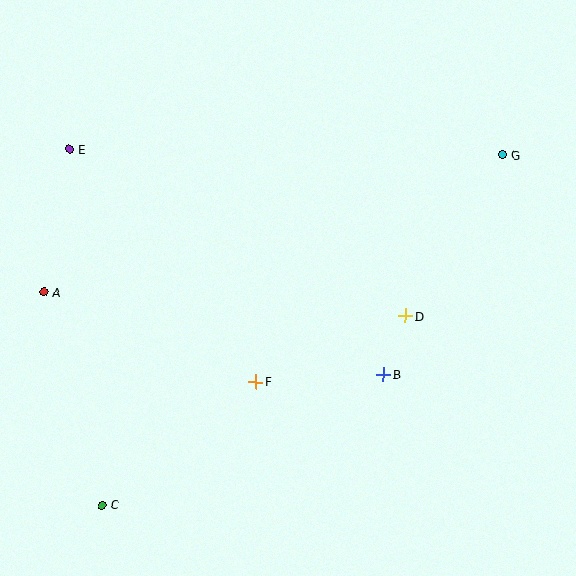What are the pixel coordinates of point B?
Point B is at (383, 374).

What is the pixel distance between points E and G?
The distance between E and G is 433 pixels.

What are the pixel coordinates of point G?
Point G is at (502, 155).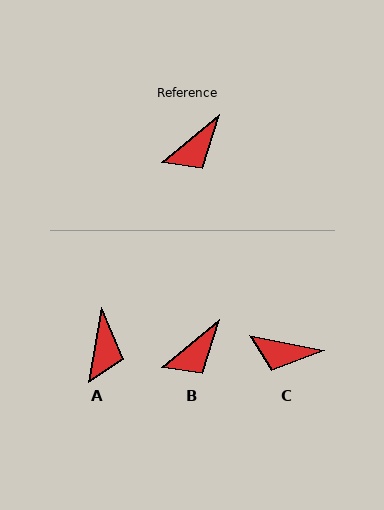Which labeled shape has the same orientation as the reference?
B.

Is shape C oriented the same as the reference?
No, it is off by about 51 degrees.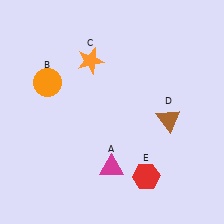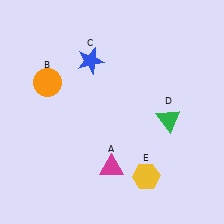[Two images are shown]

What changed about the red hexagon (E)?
In Image 1, E is red. In Image 2, it changed to yellow.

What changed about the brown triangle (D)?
In Image 1, D is brown. In Image 2, it changed to green.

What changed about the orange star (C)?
In Image 1, C is orange. In Image 2, it changed to blue.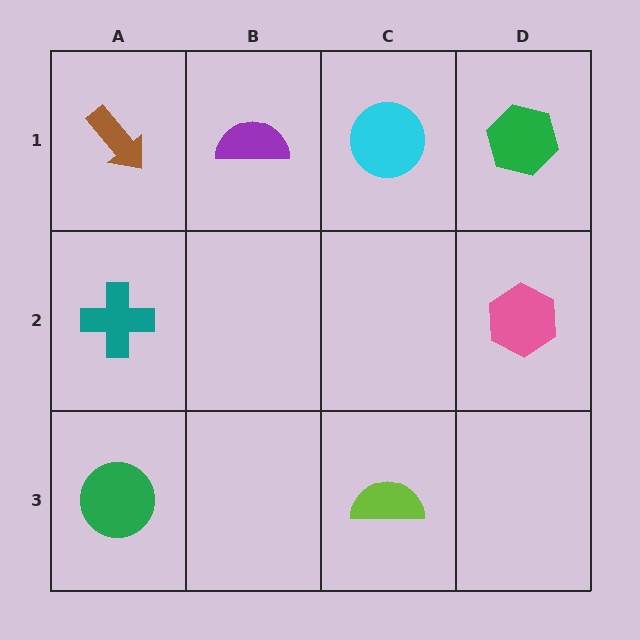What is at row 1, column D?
A green hexagon.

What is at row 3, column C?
A lime semicircle.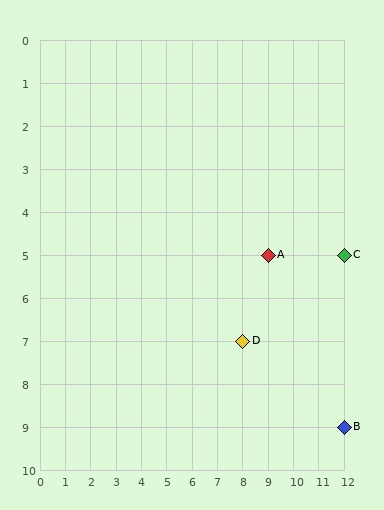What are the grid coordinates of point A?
Point A is at grid coordinates (9, 5).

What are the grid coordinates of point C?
Point C is at grid coordinates (12, 5).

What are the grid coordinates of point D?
Point D is at grid coordinates (8, 7).